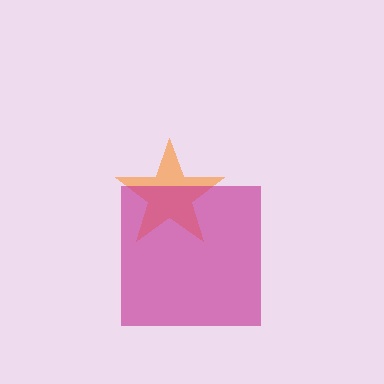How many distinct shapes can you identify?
There are 2 distinct shapes: an orange star, a magenta square.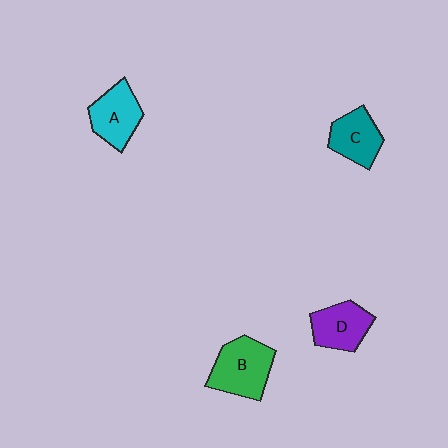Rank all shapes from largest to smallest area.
From largest to smallest: B (green), A (cyan), D (purple), C (teal).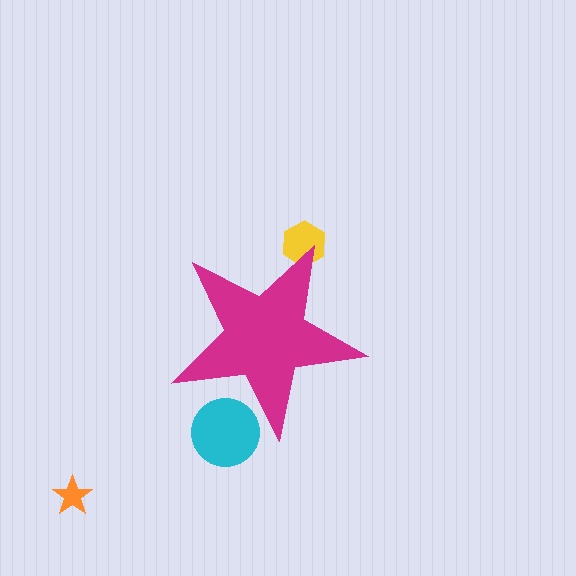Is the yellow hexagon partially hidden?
Yes, the yellow hexagon is partially hidden behind the magenta star.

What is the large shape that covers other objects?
A magenta star.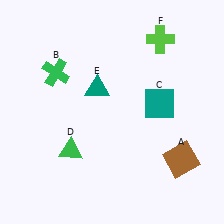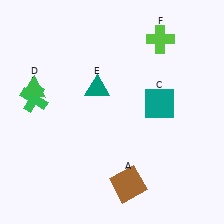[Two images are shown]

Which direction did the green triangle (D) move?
The green triangle (D) moved up.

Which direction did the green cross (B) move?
The green cross (B) moved down.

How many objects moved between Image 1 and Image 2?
3 objects moved between the two images.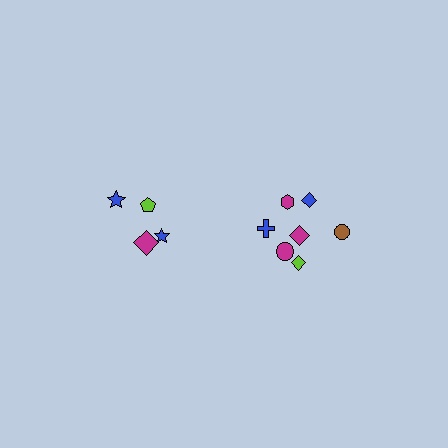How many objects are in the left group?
There are 4 objects.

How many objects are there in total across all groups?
There are 11 objects.